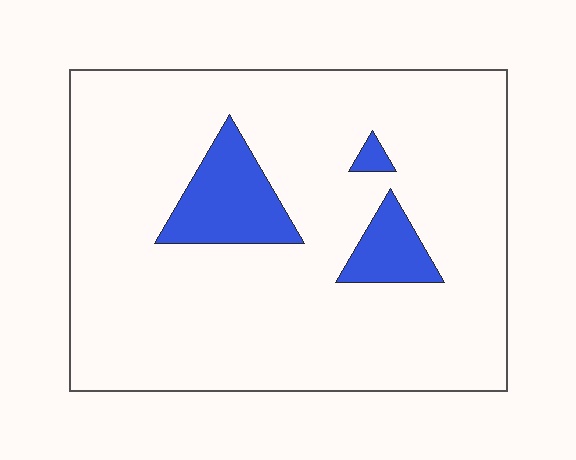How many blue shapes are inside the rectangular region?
3.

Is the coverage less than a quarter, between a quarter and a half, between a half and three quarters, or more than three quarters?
Less than a quarter.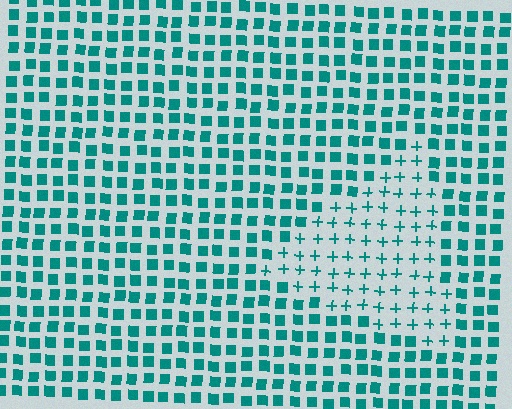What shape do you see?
I see a triangle.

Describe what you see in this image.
The image is filled with small teal elements arranged in a uniform grid. A triangle-shaped region contains plus signs, while the surrounding area contains squares. The boundary is defined purely by the change in element shape.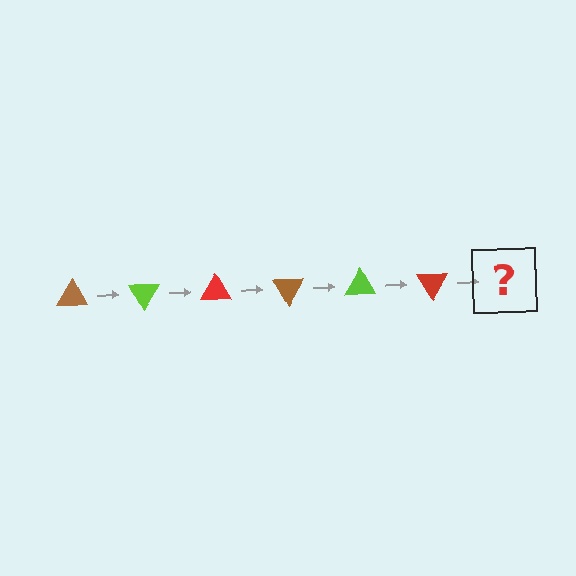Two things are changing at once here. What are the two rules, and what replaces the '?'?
The two rules are that it rotates 60 degrees each step and the color cycles through brown, lime, and red. The '?' should be a brown triangle, rotated 360 degrees from the start.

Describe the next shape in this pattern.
It should be a brown triangle, rotated 360 degrees from the start.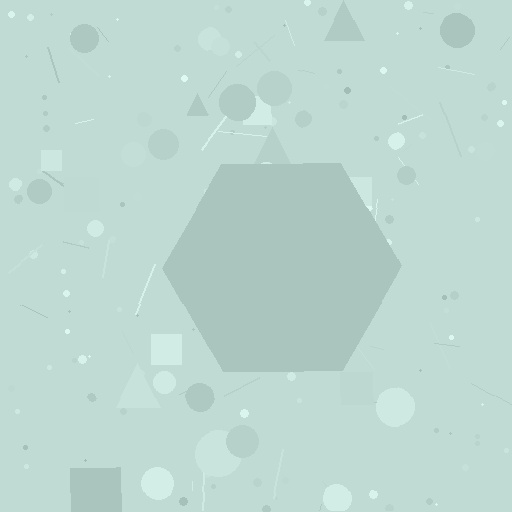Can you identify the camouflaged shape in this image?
The camouflaged shape is a hexagon.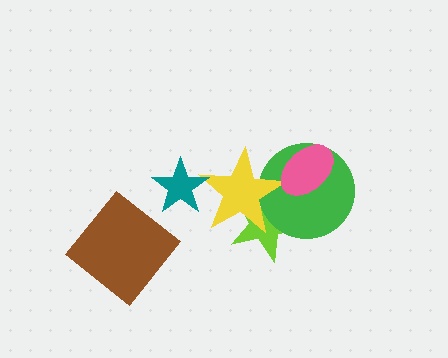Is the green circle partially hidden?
Yes, it is partially covered by another shape.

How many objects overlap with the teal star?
1 object overlaps with the teal star.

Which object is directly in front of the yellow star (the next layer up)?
The teal star is directly in front of the yellow star.